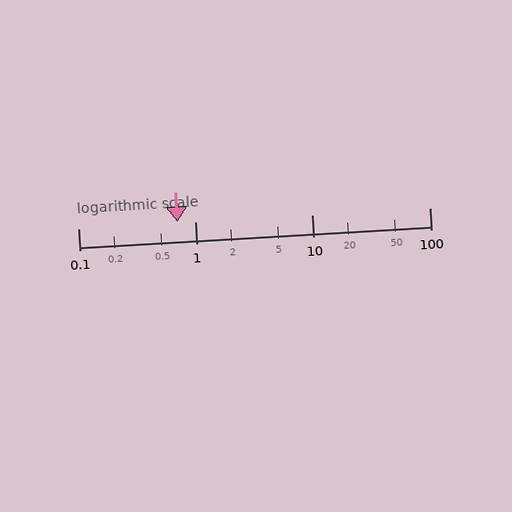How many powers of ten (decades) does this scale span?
The scale spans 3 decades, from 0.1 to 100.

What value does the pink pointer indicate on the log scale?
The pointer indicates approximately 0.7.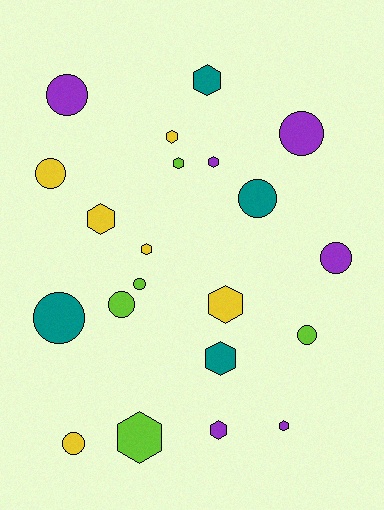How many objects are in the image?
There are 21 objects.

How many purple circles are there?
There are 3 purple circles.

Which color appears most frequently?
Yellow, with 6 objects.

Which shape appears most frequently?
Hexagon, with 11 objects.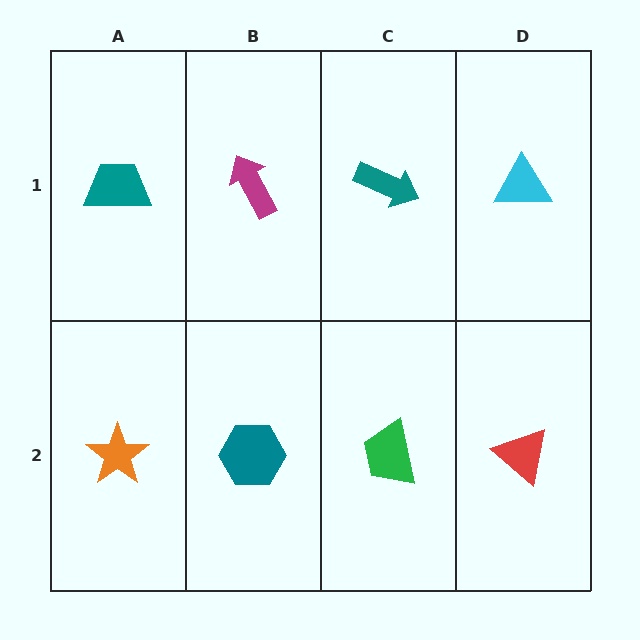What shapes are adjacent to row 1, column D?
A red triangle (row 2, column D), a teal arrow (row 1, column C).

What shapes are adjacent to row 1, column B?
A teal hexagon (row 2, column B), a teal trapezoid (row 1, column A), a teal arrow (row 1, column C).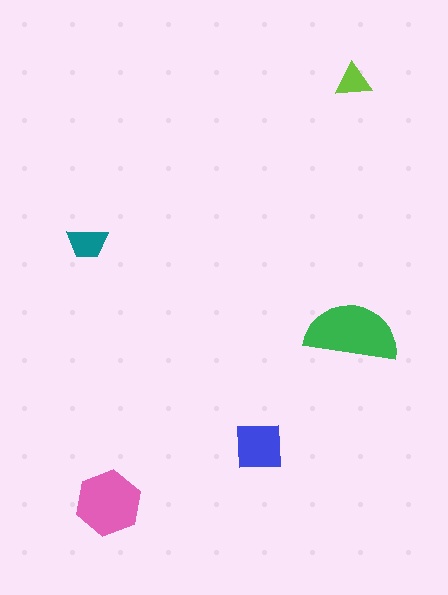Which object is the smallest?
The lime triangle.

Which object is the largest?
The green semicircle.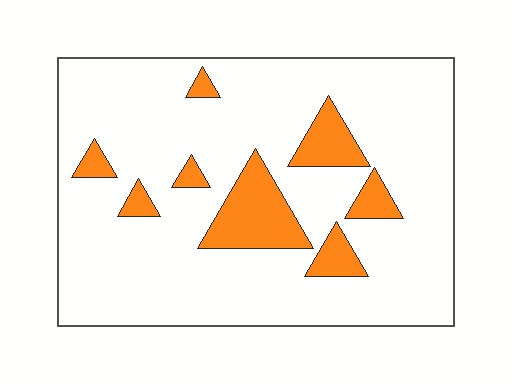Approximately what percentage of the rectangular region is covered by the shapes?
Approximately 15%.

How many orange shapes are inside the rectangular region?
8.